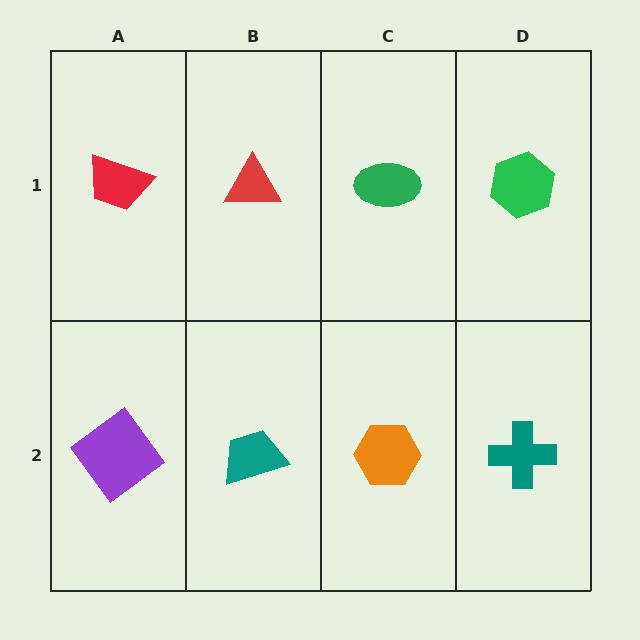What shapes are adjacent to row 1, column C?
An orange hexagon (row 2, column C), a red triangle (row 1, column B), a green hexagon (row 1, column D).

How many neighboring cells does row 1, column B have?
3.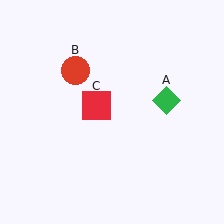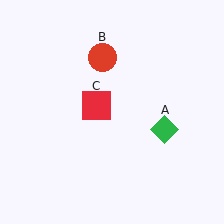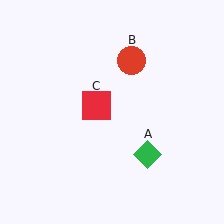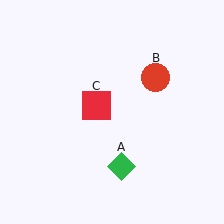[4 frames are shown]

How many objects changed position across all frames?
2 objects changed position: green diamond (object A), red circle (object B).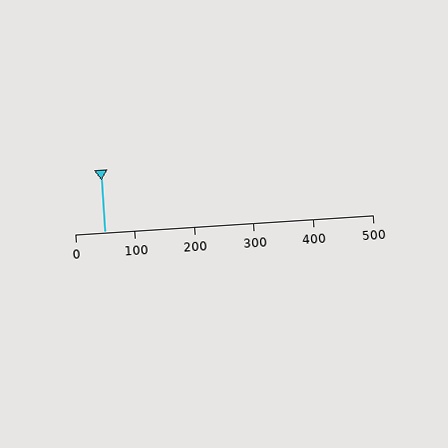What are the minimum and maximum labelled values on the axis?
The axis runs from 0 to 500.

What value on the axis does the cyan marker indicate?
The marker indicates approximately 50.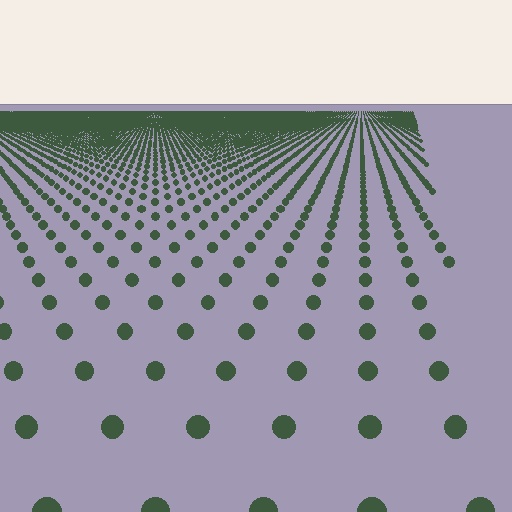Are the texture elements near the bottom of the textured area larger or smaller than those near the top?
Larger. Near the bottom, elements are closer to the viewer and appear at a bigger on-screen size.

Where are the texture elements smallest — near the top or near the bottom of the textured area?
Near the top.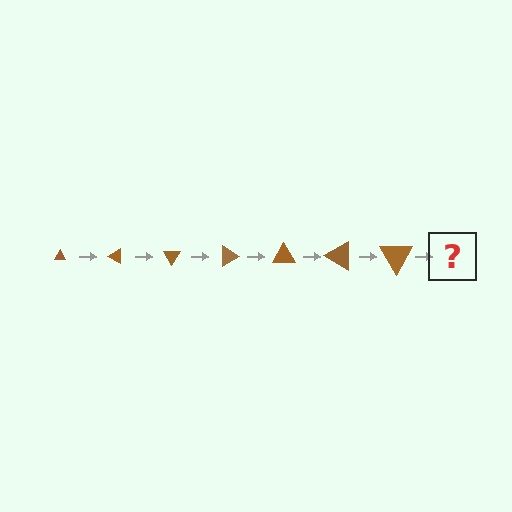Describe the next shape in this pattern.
It should be a triangle, larger than the previous one and rotated 210 degrees from the start.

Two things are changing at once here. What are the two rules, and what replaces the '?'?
The two rules are that the triangle grows larger each step and it rotates 30 degrees each step. The '?' should be a triangle, larger than the previous one and rotated 210 degrees from the start.